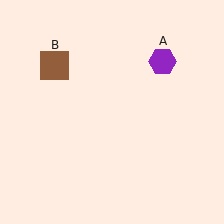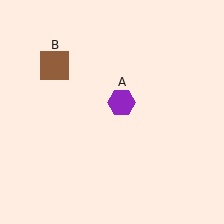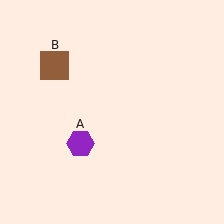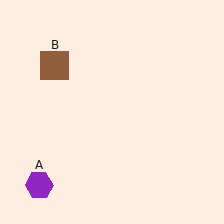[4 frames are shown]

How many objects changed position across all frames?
1 object changed position: purple hexagon (object A).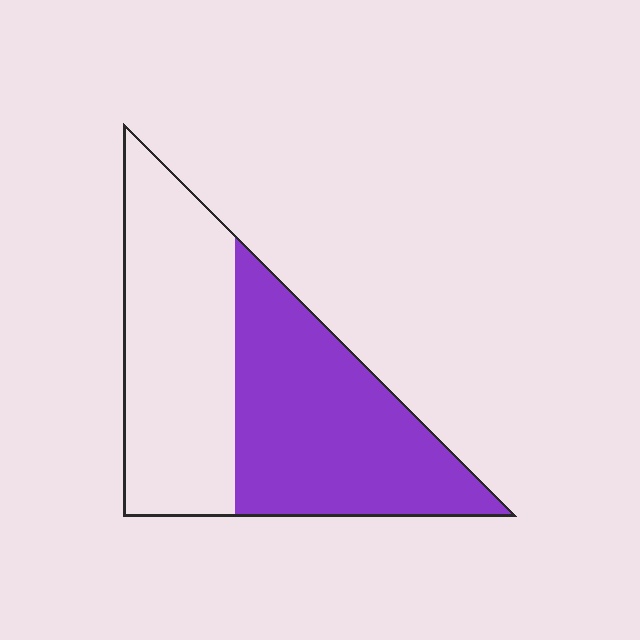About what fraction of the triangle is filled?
About one half (1/2).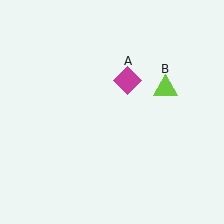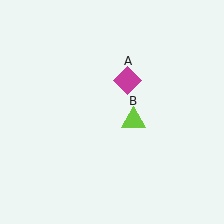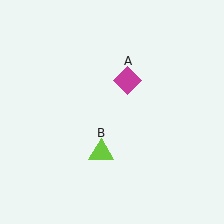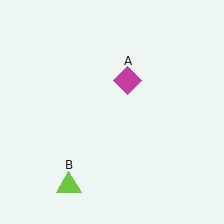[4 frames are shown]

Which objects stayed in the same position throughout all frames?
Magenta diamond (object A) remained stationary.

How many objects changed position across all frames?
1 object changed position: lime triangle (object B).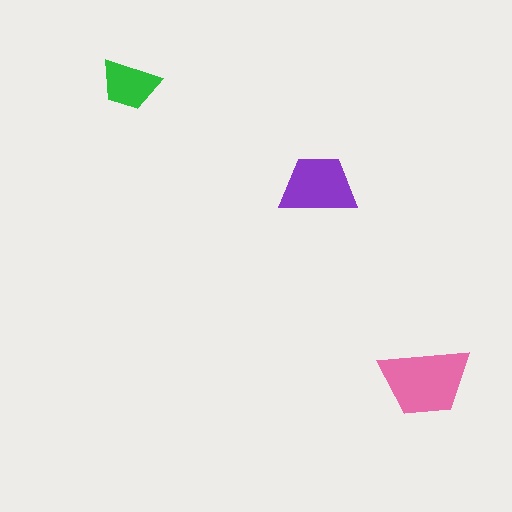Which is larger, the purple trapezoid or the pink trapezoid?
The pink one.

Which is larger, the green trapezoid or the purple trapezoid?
The purple one.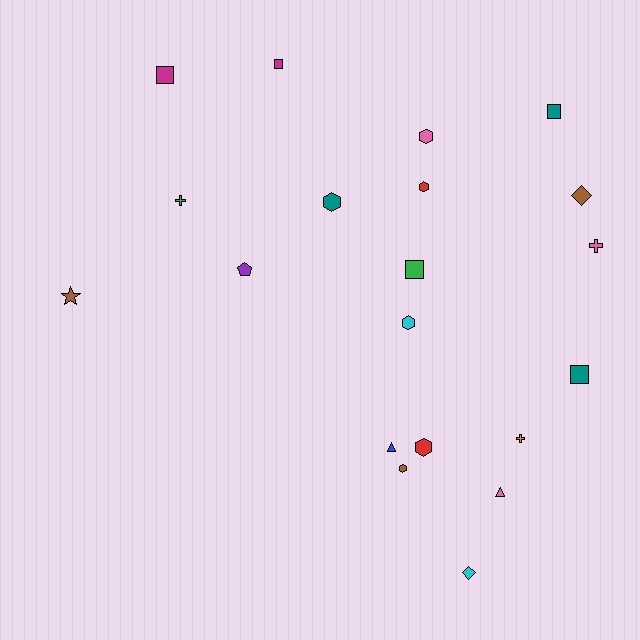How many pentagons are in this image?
There is 1 pentagon.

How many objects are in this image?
There are 20 objects.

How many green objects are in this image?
There are 2 green objects.